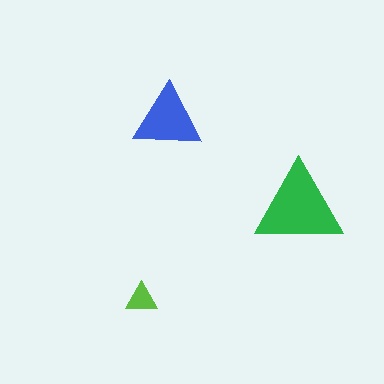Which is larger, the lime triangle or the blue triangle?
The blue one.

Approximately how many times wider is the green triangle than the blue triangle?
About 1.5 times wider.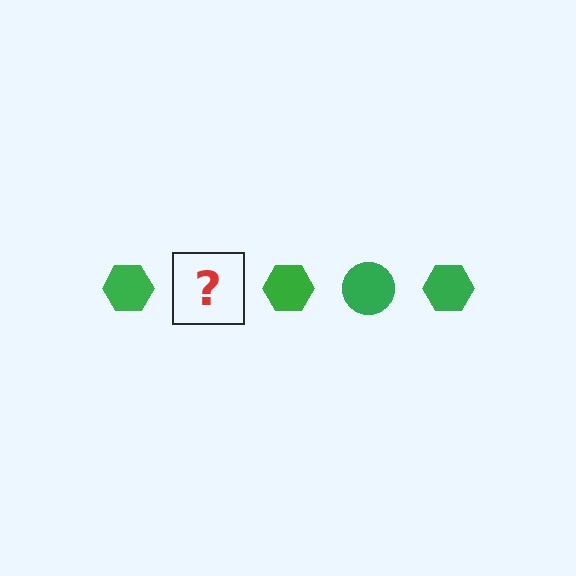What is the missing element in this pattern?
The missing element is a green circle.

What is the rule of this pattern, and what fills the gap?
The rule is that the pattern cycles through hexagon, circle shapes in green. The gap should be filled with a green circle.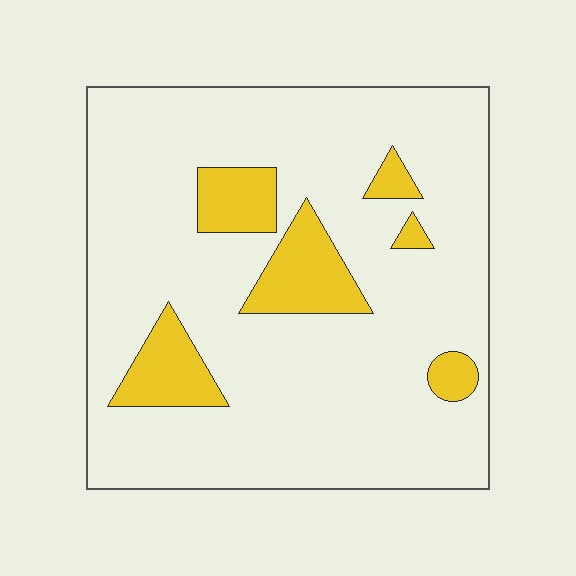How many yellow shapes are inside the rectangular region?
6.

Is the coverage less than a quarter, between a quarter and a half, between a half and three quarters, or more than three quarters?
Less than a quarter.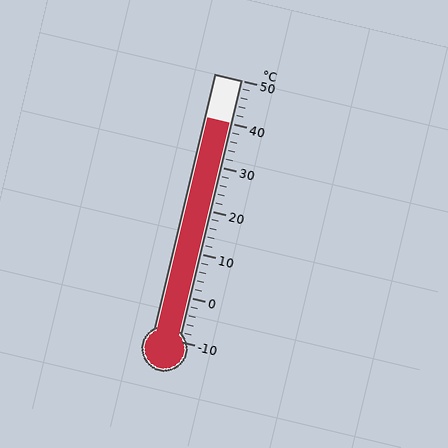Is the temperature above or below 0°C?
The temperature is above 0°C.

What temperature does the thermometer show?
The thermometer shows approximately 40°C.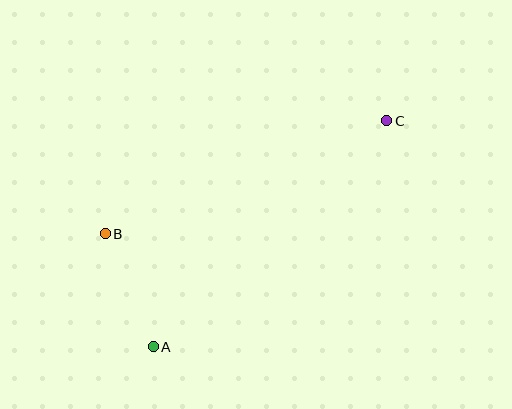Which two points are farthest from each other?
Points A and C are farthest from each other.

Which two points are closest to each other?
Points A and B are closest to each other.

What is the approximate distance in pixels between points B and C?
The distance between B and C is approximately 303 pixels.